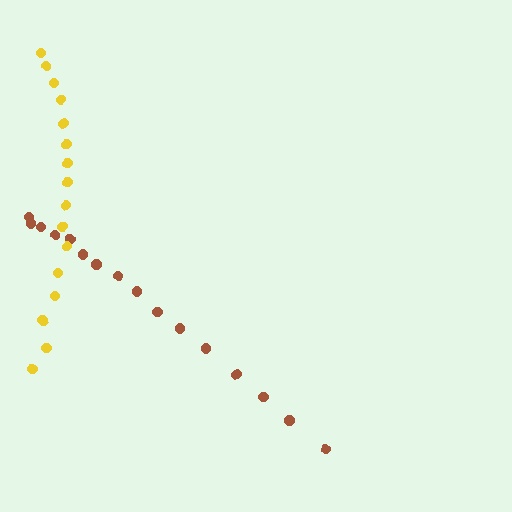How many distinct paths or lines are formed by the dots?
There are 2 distinct paths.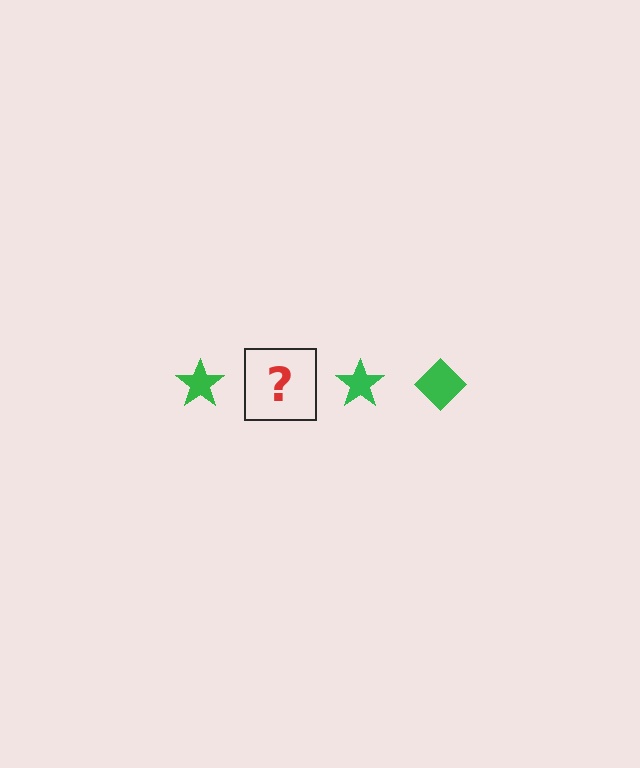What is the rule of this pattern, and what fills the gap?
The rule is that the pattern cycles through star, diamond shapes in green. The gap should be filled with a green diamond.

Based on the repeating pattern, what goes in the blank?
The blank should be a green diamond.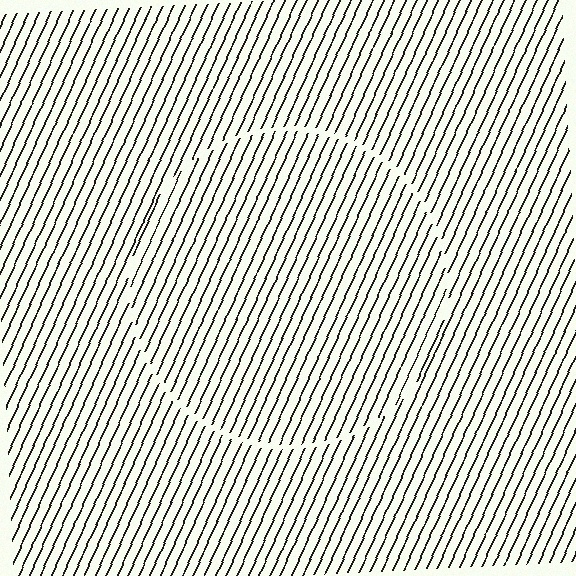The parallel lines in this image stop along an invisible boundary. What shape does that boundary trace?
An illusory circle. The interior of the shape contains the same grating, shifted by half a period — the contour is defined by the phase discontinuity where line-ends from the inner and outer gratings abut.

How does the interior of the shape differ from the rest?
The interior of the shape contains the same grating, shifted by half a period — the contour is defined by the phase discontinuity where line-ends from the inner and outer gratings abut.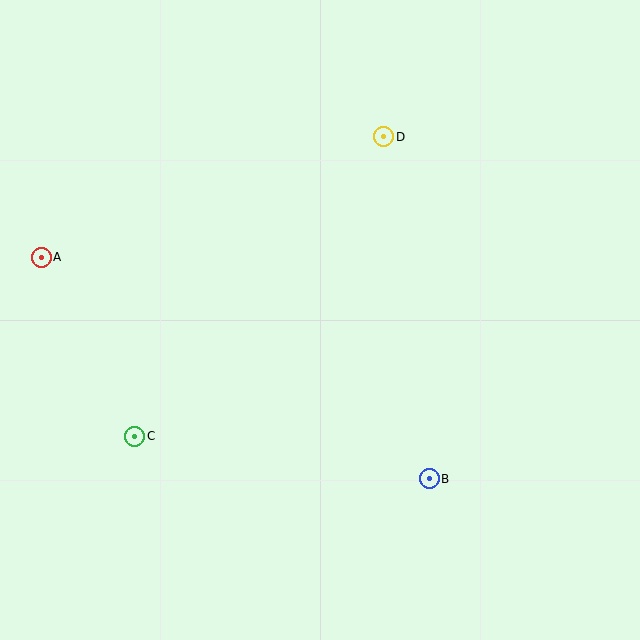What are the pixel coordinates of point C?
Point C is at (135, 436).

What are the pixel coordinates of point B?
Point B is at (429, 479).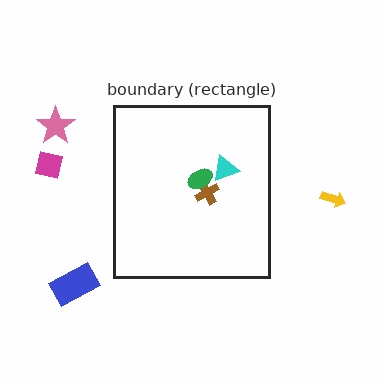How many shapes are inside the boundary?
3 inside, 4 outside.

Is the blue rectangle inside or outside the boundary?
Outside.